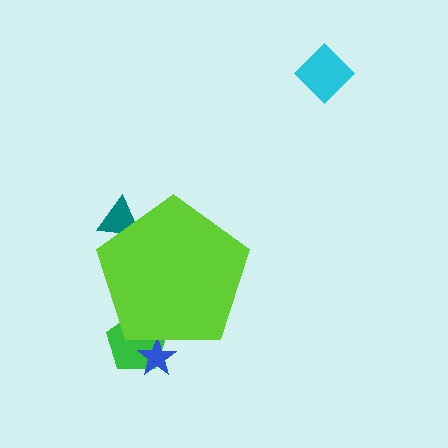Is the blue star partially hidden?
Yes, the blue star is partially hidden behind the lime pentagon.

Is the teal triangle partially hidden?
Yes, the teal triangle is partially hidden behind the lime pentagon.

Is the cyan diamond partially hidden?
No, the cyan diamond is fully visible.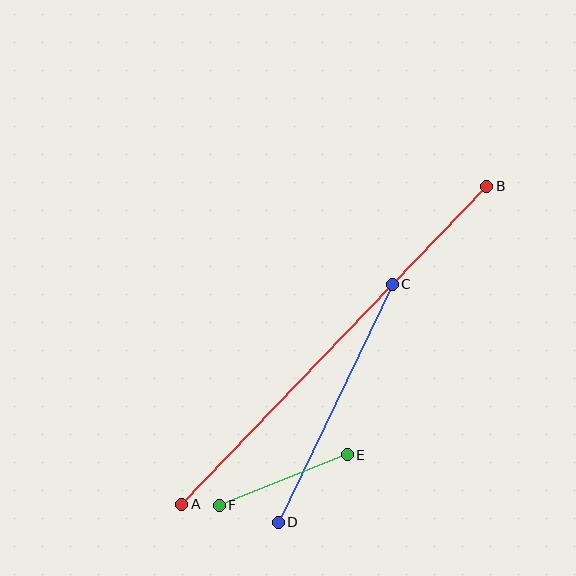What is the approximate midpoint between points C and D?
The midpoint is at approximately (335, 403) pixels.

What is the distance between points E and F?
The distance is approximately 137 pixels.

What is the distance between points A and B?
The distance is approximately 440 pixels.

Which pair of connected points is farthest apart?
Points A and B are farthest apart.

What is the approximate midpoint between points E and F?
The midpoint is at approximately (283, 480) pixels.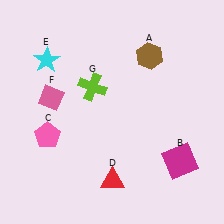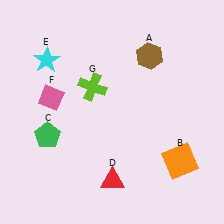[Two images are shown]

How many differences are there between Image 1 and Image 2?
There are 2 differences between the two images.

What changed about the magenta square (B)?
In Image 1, B is magenta. In Image 2, it changed to orange.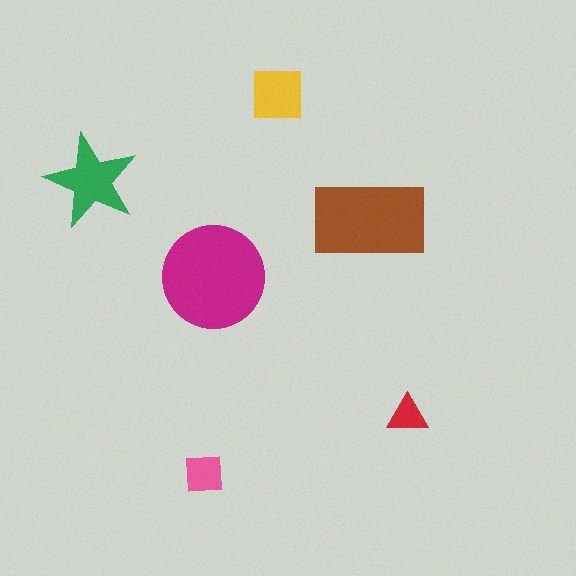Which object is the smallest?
The red triangle.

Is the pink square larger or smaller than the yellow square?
Smaller.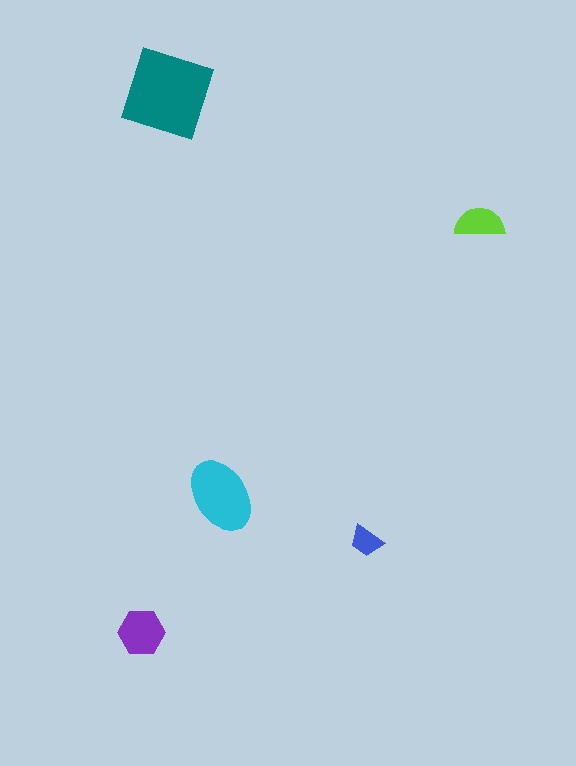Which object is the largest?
The teal square.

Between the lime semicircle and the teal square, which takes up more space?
The teal square.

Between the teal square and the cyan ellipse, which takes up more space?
The teal square.